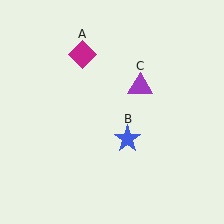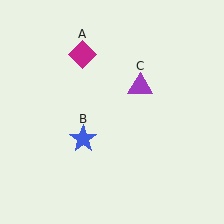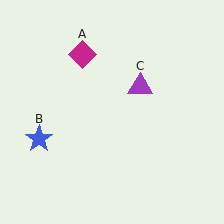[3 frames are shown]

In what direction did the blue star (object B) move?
The blue star (object B) moved left.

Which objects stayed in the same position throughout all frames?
Magenta diamond (object A) and purple triangle (object C) remained stationary.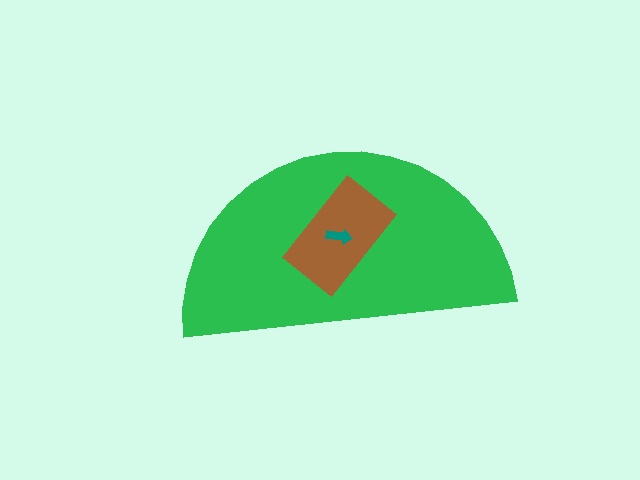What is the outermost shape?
The green semicircle.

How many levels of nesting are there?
3.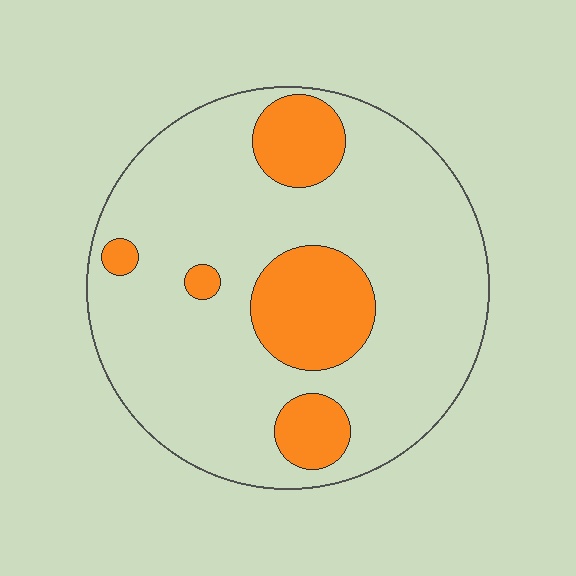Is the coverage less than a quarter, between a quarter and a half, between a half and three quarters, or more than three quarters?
Less than a quarter.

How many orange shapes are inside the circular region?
5.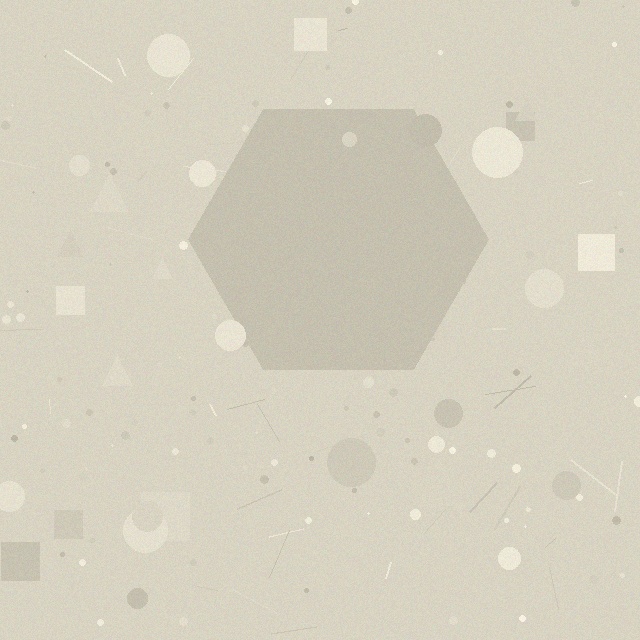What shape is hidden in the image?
A hexagon is hidden in the image.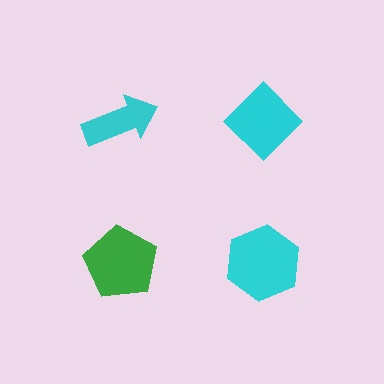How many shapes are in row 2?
2 shapes.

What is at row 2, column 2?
A cyan hexagon.